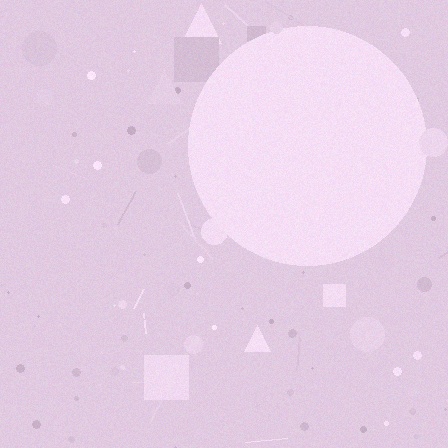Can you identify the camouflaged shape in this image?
The camouflaged shape is a circle.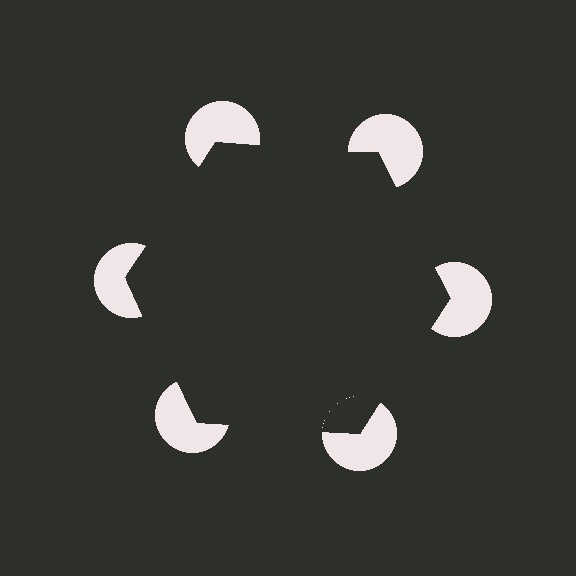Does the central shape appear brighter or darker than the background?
It typically appears slightly darker than the background, even though no actual brightness change is drawn.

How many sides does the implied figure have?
6 sides.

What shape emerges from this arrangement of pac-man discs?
An illusory hexagon — its edges are inferred from the aligned wedge cuts in the pac-man discs, not physically drawn.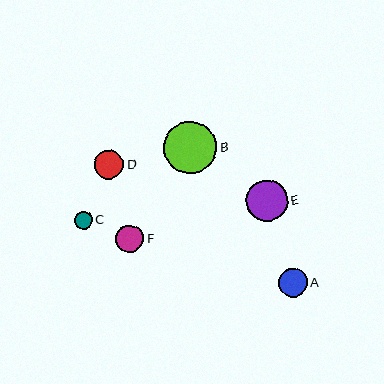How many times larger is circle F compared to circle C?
Circle F is approximately 1.5 times the size of circle C.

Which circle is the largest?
Circle B is the largest with a size of approximately 53 pixels.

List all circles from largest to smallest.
From largest to smallest: B, E, D, A, F, C.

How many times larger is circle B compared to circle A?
Circle B is approximately 1.8 times the size of circle A.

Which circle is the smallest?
Circle C is the smallest with a size of approximately 18 pixels.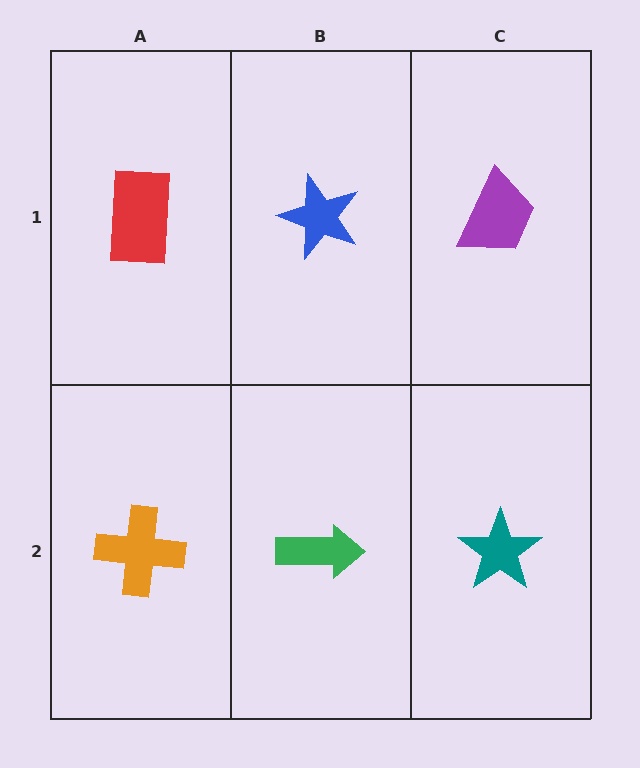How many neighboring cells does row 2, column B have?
3.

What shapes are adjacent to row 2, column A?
A red rectangle (row 1, column A), a green arrow (row 2, column B).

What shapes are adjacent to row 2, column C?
A purple trapezoid (row 1, column C), a green arrow (row 2, column B).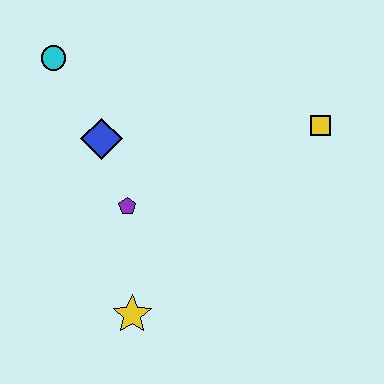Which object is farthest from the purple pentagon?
The yellow square is farthest from the purple pentagon.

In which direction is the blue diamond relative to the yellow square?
The blue diamond is to the left of the yellow square.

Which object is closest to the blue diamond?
The purple pentagon is closest to the blue diamond.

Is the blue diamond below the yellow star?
No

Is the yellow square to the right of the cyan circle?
Yes